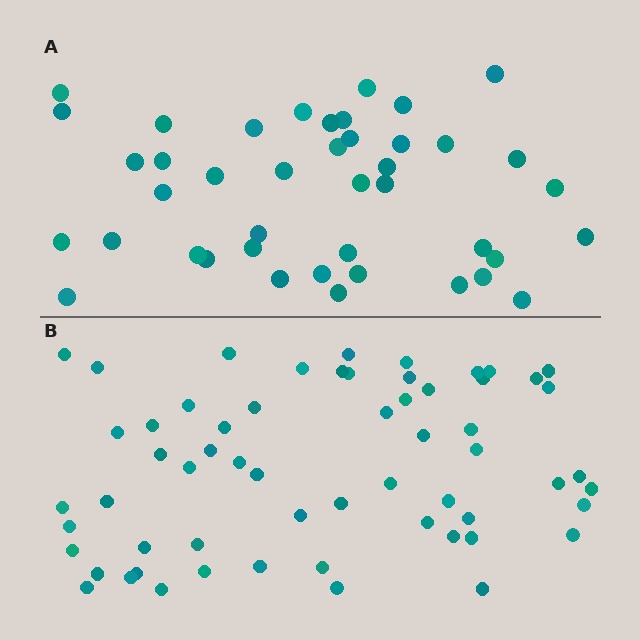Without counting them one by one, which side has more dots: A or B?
Region B (the bottom region) has more dots.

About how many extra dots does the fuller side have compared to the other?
Region B has approximately 20 more dots than region A.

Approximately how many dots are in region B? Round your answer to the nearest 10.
About 60 dots.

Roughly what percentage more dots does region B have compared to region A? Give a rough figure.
About 45% more.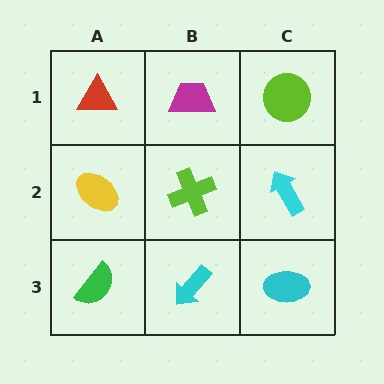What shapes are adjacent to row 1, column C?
A cyan arrow (row 2, column C), a magenta trapezoid (row 1, column B).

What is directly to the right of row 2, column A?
A lime cross.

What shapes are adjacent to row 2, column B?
A magenta trapezoid (row 1, column B), a cyan arrow (row 3, column B), a yellow ellipse (row 2, column A), a cyan arrow (row 2, column C).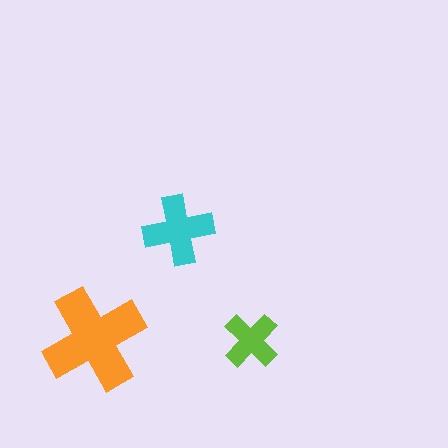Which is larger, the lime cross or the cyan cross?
The cyan one.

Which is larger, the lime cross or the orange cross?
The orange one.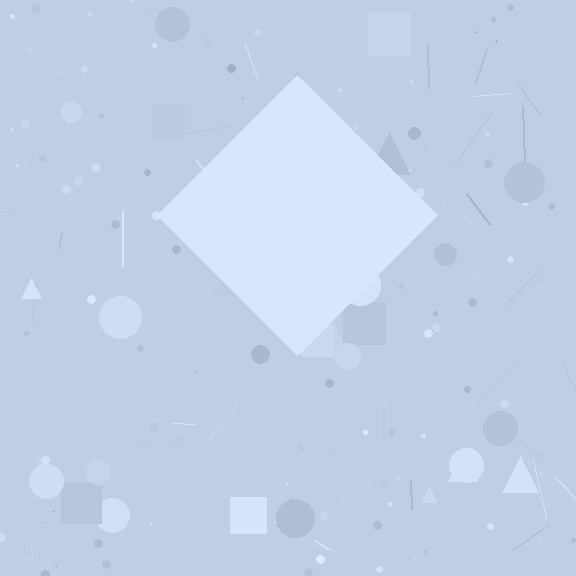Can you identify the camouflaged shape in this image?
The camouflaged shape is a diamond.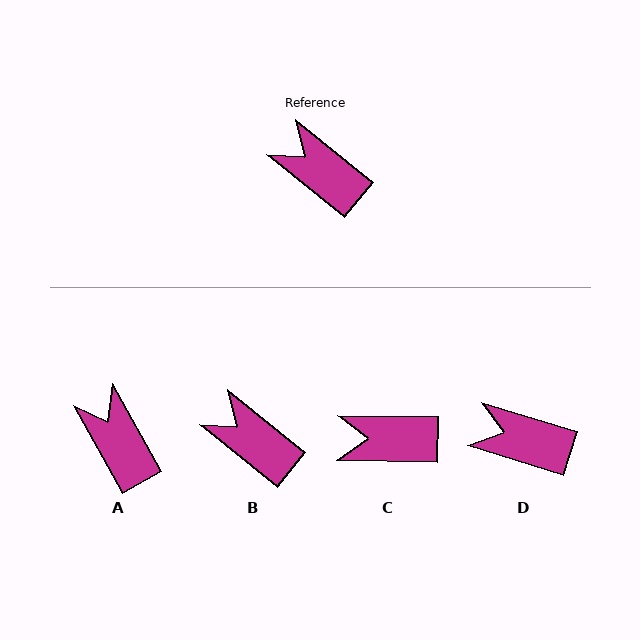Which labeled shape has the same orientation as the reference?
B.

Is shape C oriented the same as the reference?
No, it is off by about 38 degrees.